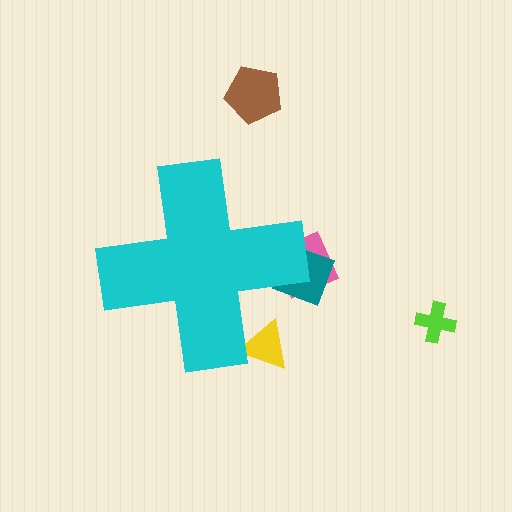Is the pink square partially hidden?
Yes, the pink square is partially hidden behind the cyan cross.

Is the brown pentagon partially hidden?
No, the brown pentagon is fully visible.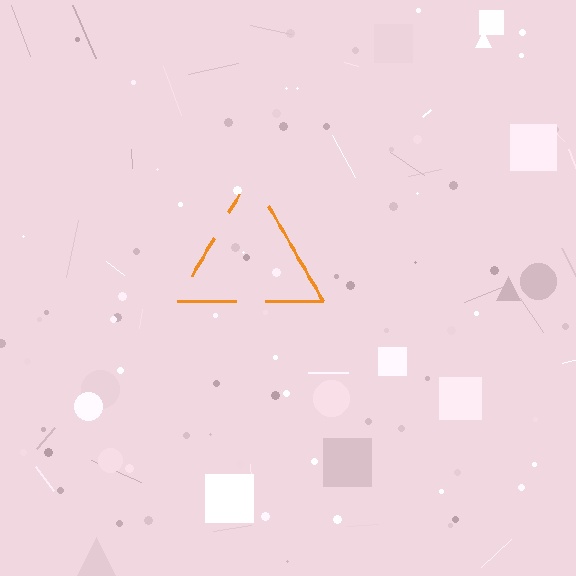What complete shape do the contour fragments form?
The contour fragments form a triangle.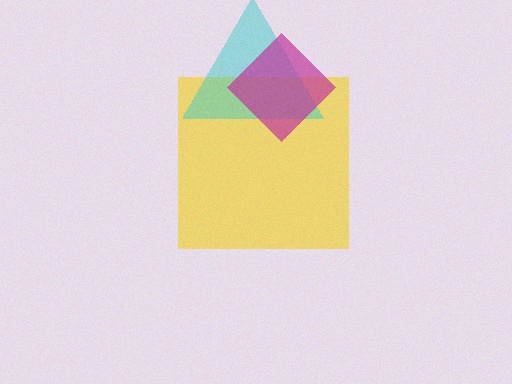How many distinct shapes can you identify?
There are 3 distinct shapes: a yellow square, a cyan triangle, a magenta diamond.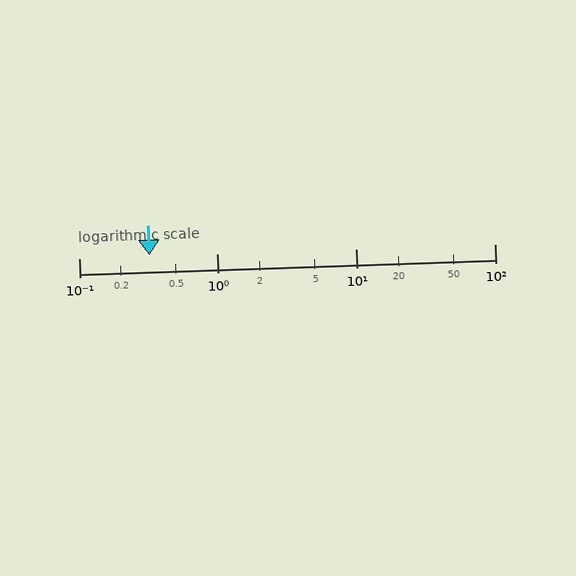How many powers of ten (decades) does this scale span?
The scale spans 3 decades, from 0.1 to 100.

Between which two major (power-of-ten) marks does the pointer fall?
The pointer is between 0.1 and 1.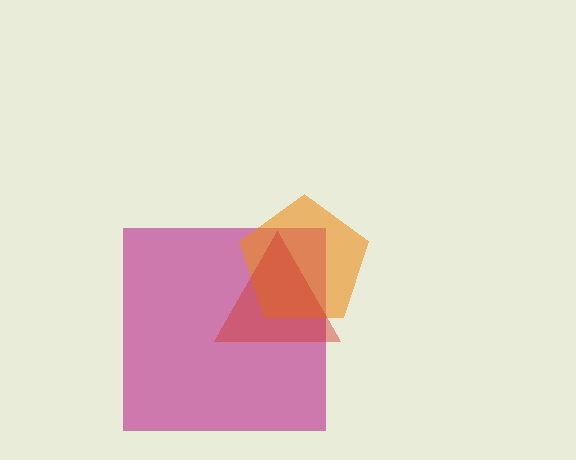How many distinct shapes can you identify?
There are 3 distinct shapes: a magenta square, an orange pentagon, a red triangle.